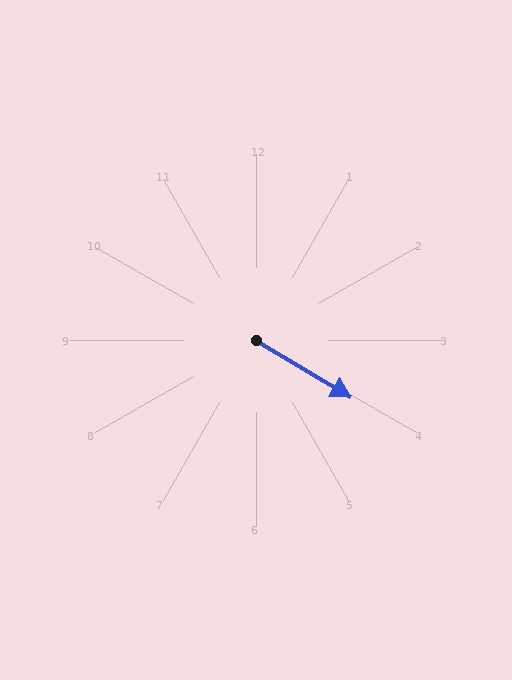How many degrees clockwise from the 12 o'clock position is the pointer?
Approximately 121 degrees.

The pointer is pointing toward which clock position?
Roughly 4 o'clock.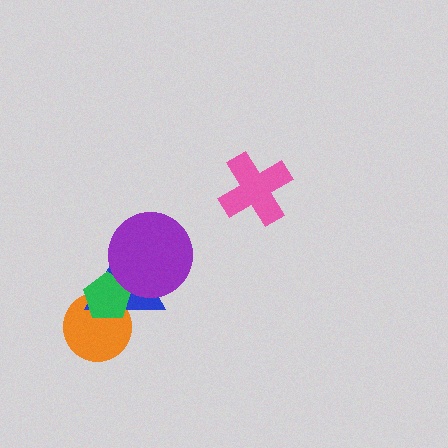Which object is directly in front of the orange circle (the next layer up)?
The blue triangle is directly in front of the orange circle.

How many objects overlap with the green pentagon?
3 objects overlap with the green pentagon.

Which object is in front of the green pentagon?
The purple circle is in front of the green pentagon.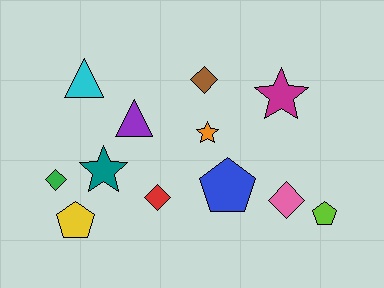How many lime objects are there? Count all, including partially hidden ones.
There is 1 lime object.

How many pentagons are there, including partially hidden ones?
There are 3 pentagons.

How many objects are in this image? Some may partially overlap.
There are 12 objects.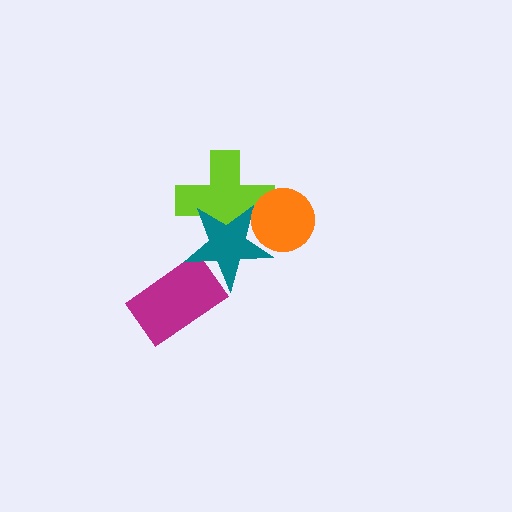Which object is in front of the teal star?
The orange circle is in front of the teal star.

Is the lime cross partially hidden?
Yes, it is partially covered by another shape.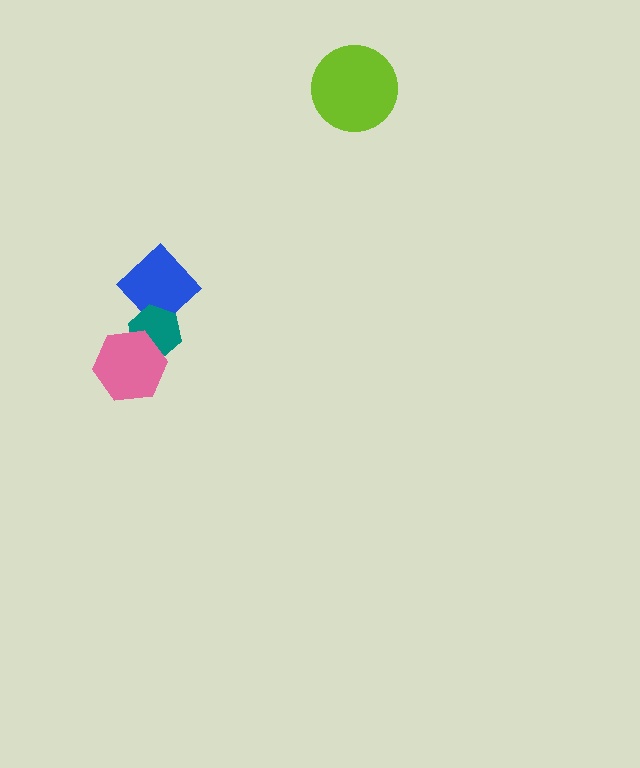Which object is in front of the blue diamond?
The teal hexagon is in front of the blue diamond.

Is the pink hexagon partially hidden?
No, no other shape covers it.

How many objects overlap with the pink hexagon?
1 object overlaps with the pink hexagon.